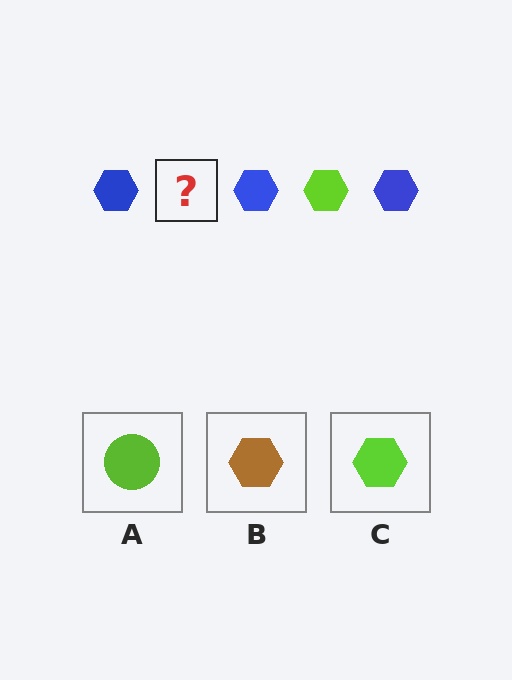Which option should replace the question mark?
Option C.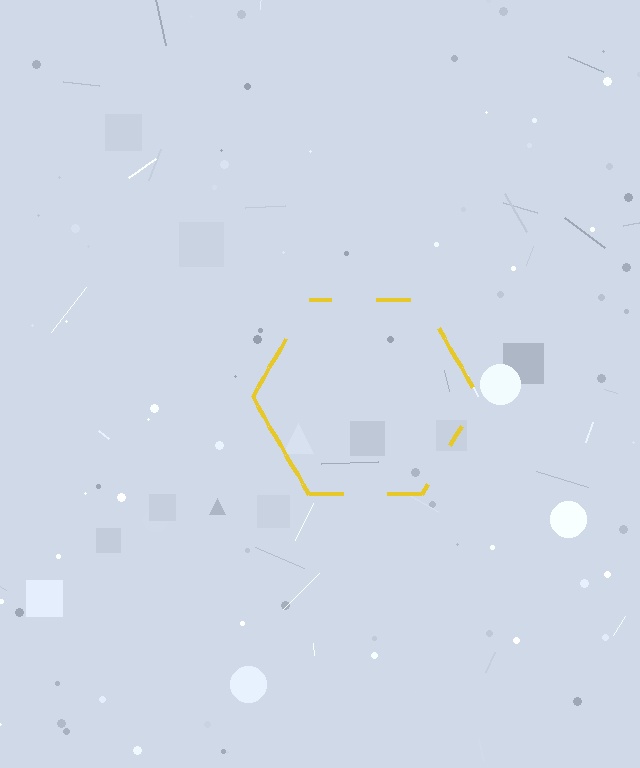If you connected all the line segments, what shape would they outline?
They would outline a hexagon.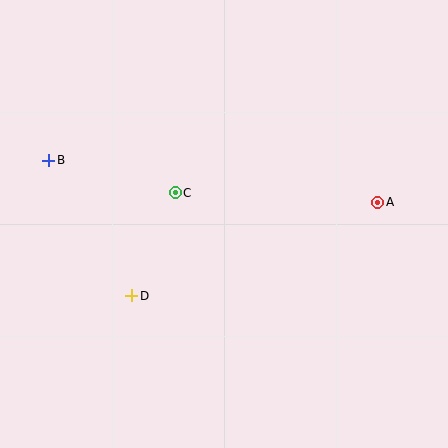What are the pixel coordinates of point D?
Point D is at (132, 296).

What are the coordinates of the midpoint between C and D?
The midpoint between C and D is at (154, 244).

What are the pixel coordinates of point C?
Point C is at (175, 193).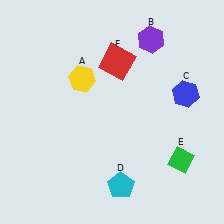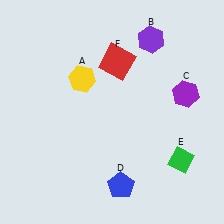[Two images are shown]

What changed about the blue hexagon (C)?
In Image 1, C is blue. In Image 2, it changed to purple.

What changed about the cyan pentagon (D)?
In Image 1, D is cyan. In Image 2, it changed to blue.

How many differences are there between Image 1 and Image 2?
There are 2 differences between the two images.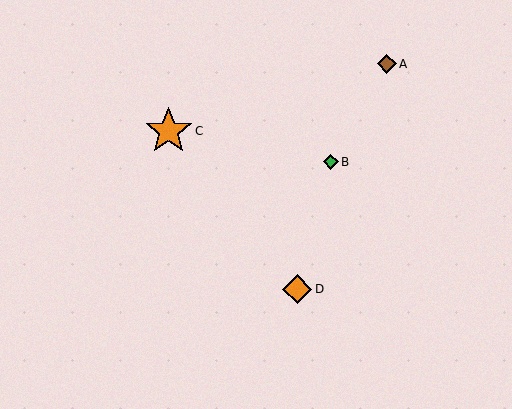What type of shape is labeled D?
Shape D is an orange diamond.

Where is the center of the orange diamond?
The center of the orange diamond is at (297, 289).